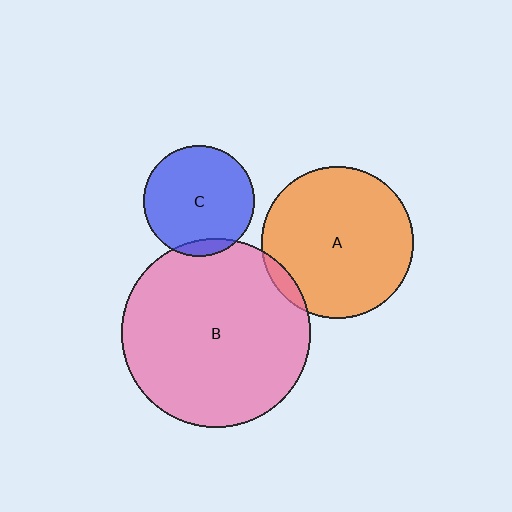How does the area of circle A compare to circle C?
Approximately 1.9 times.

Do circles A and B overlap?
Yes.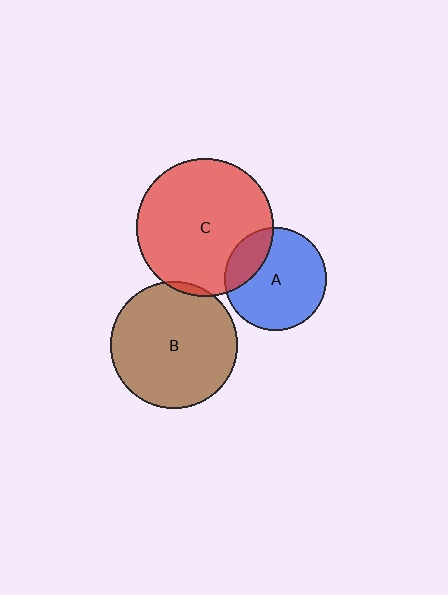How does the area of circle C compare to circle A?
Approximately 1.8 times.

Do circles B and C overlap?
Yes.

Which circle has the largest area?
Circle C (red).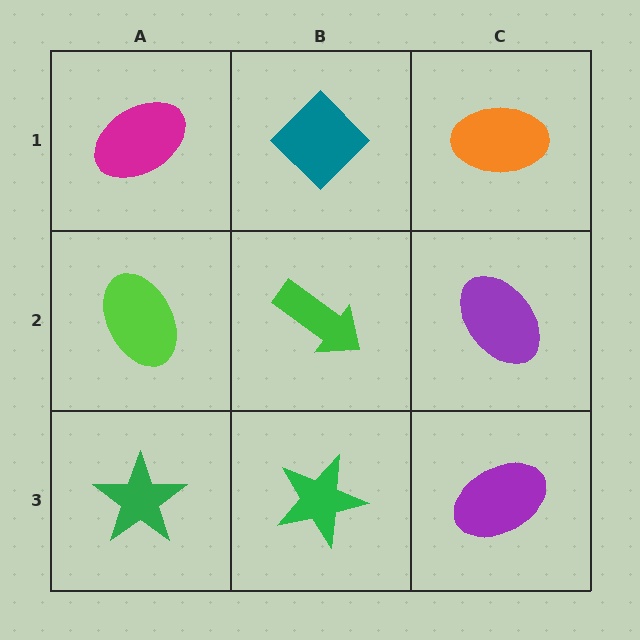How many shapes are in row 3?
3 shapes.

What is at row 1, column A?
A magenta ellipse.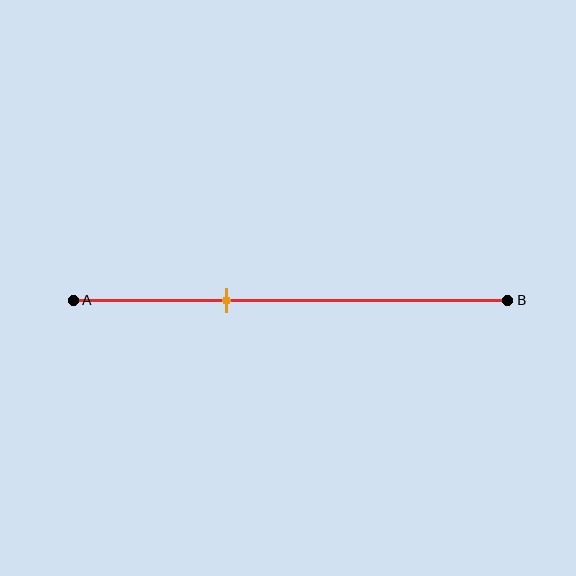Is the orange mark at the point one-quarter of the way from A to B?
No, the mark is at about 35% from A, not at the 25% one-quarter point.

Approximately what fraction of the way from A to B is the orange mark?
The orange mark is approximately 35% of the way from A to B.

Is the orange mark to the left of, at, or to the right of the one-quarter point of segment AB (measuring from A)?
The orange mark is to the right of the one-quarter point of segment AB.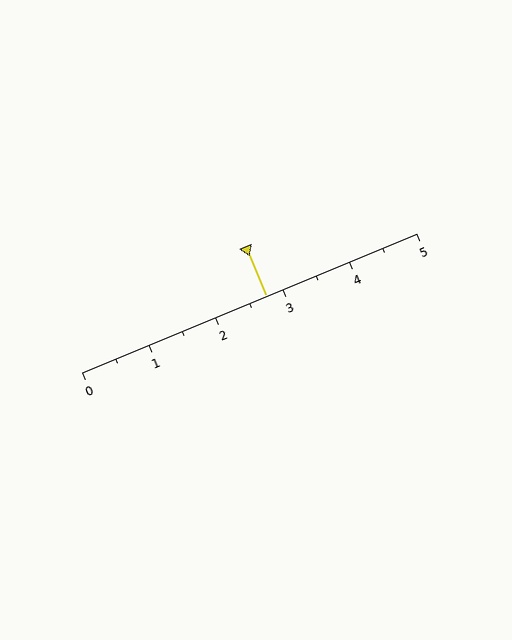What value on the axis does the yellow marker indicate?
The marker indicates approximately 2.8.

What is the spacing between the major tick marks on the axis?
The major ticks are spaced 1 apart.